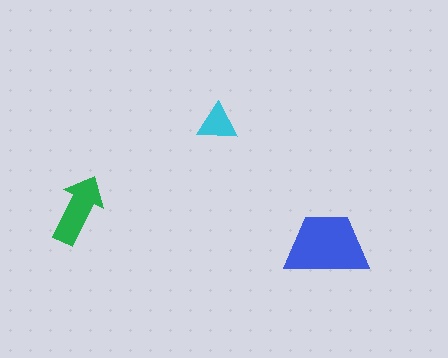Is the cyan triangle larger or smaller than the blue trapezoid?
Smaller.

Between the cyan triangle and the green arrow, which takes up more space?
The green arrow.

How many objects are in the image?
There are 3 objects in the image.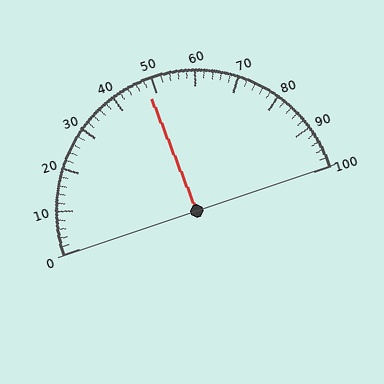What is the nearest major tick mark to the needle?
The nearest major tick mark is 50.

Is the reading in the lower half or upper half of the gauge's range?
The reading is in the lower half of the range (0 to 100).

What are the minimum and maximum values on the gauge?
The gauge ranges from 0 to 100.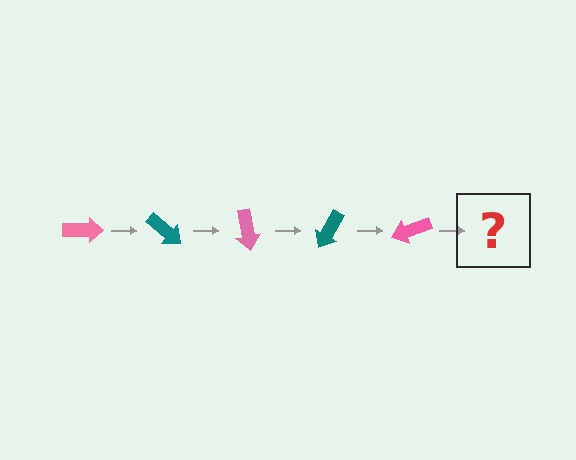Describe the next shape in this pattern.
It should be a teal arrow, rotated 200 degrees from the start.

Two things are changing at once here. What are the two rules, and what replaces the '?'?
The two rules are that it rotates 40 degrees each step and the color cycles through pink and teal. The '?' should be a teal arrow, rotated 200 degrees from the start.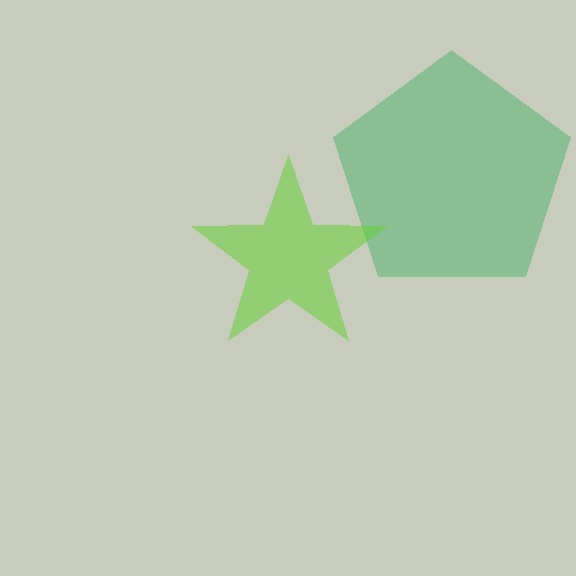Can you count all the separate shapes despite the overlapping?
Yes, there are 2 separate shapes.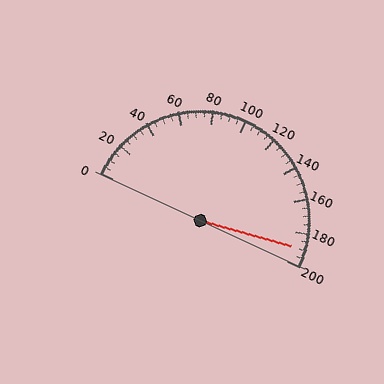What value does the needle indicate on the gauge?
The needle indicates approximately 190.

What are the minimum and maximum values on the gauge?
The gauge ranges from 0 to 200.